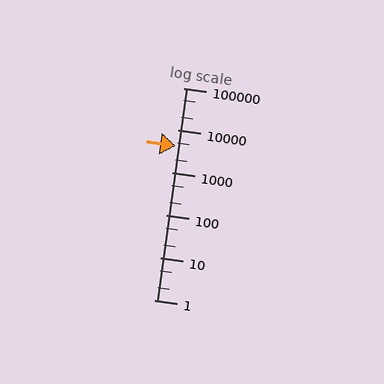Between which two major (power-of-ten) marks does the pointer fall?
The pointer is between 1000 and 10000.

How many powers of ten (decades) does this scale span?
The scale spans 5 decades, from 1 to 100000.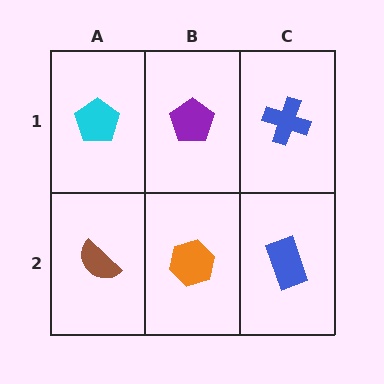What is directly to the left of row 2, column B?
A brown semicircle.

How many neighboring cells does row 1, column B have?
3.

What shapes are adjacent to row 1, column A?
A brown semicircle (row 2, column A), a purple pentagon (row 1, column B).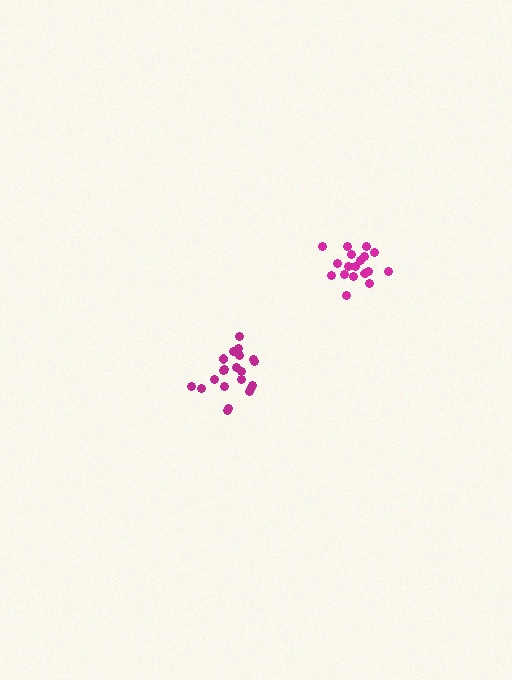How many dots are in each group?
Group 1: 21 dots, Group 2: 18 dots (39 total).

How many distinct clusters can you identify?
There are 2 distinct clusters.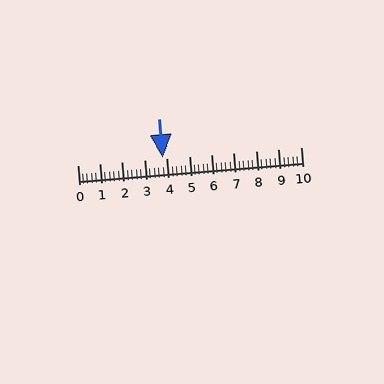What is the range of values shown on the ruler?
The ruler shows values from 0 to 10.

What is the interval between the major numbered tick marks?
The major tick marks are spaced 1 units apart.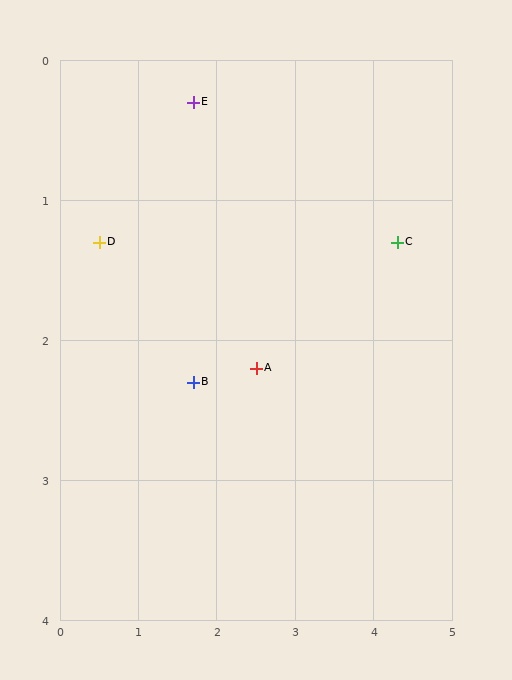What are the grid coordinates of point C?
Point C is at approximately (4.3, 1.3).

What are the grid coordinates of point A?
Point A is at approximately (2.5, 2.2).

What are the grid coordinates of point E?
Point E is at approximately (1.7, 0.3).